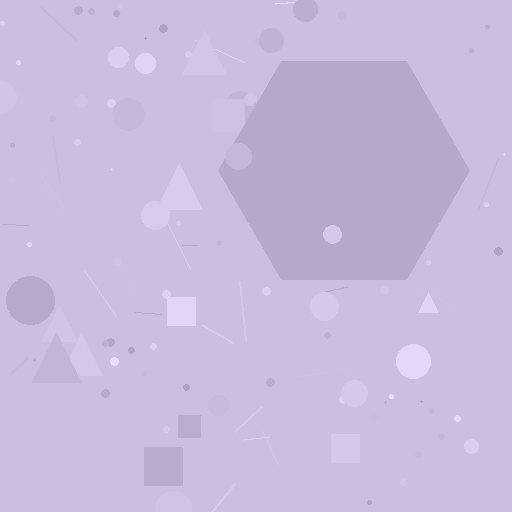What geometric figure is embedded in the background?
A hexagon is embedded in the background.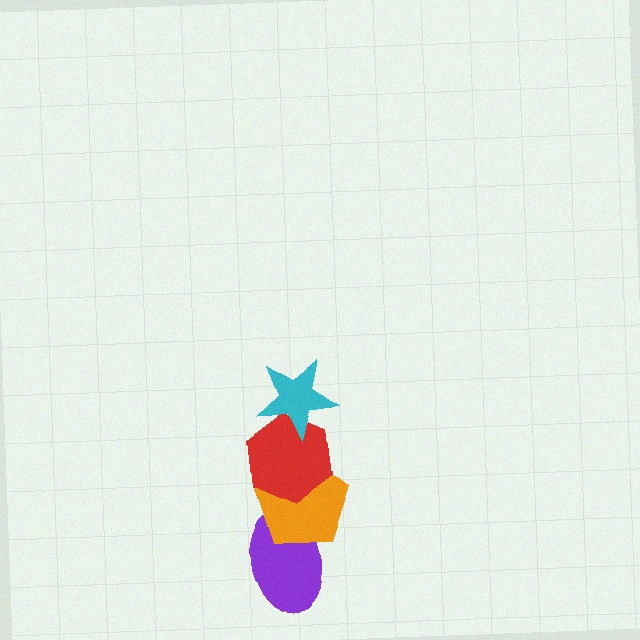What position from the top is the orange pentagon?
The orange pentagon is 3rd from the top.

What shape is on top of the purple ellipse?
The orange pentagon is on top of the purple ellipse.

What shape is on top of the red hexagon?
The cyan star is on top of the red hexagon.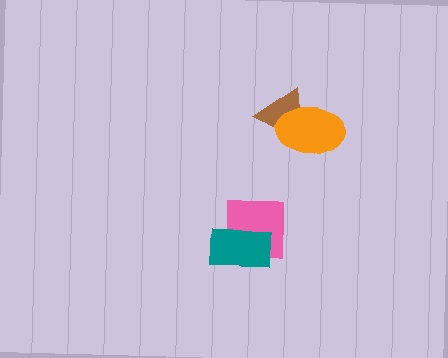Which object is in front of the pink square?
The teal rectangle is in front of the pink square.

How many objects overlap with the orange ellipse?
1 object overlaps with the orange ellipse.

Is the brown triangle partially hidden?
Yes, it is partially covered by another shape.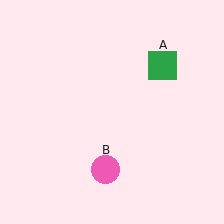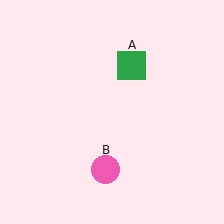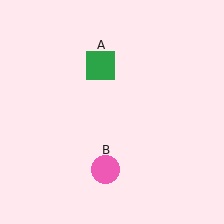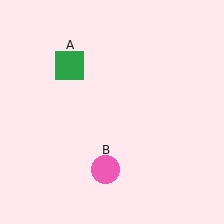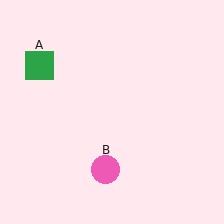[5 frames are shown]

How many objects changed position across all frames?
1 object changed position: green square (object A).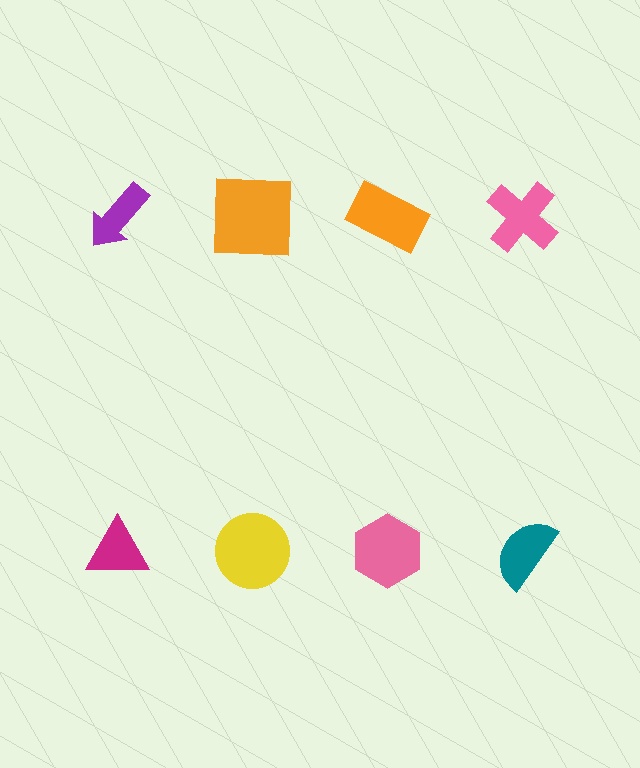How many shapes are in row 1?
4 shapes.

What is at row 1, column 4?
A pink cross.